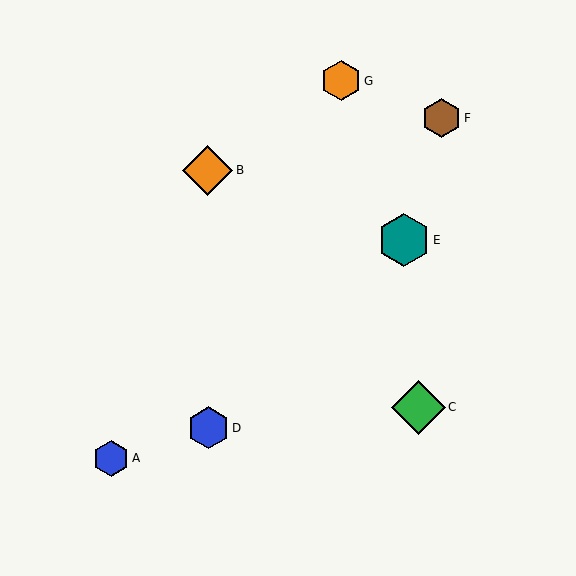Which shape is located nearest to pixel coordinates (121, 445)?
The blue hexagon (labeled A) at (111, 458) is nearest to that location.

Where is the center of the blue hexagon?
The center of the blue hexagon is at (111, 458).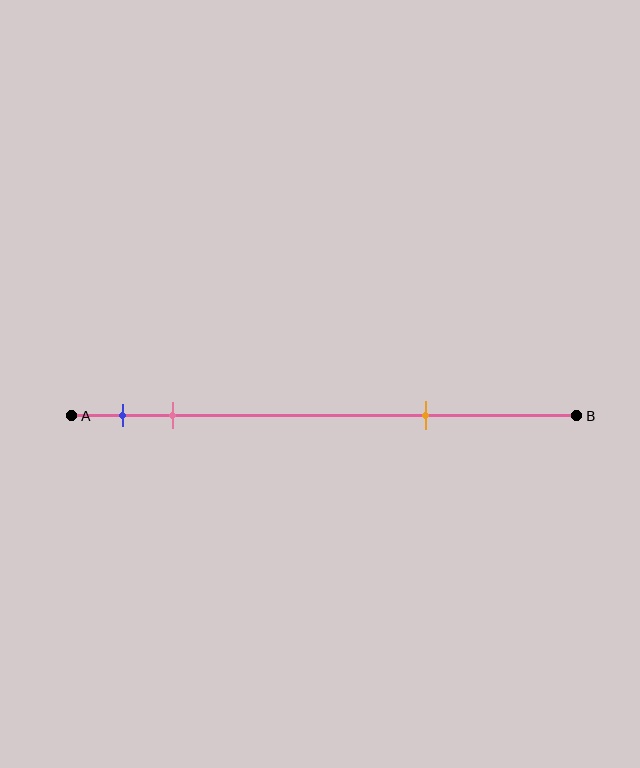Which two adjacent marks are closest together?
The blue and pink marks are the closest adjacent pair.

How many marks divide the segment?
There are 3 marks dividing the segment.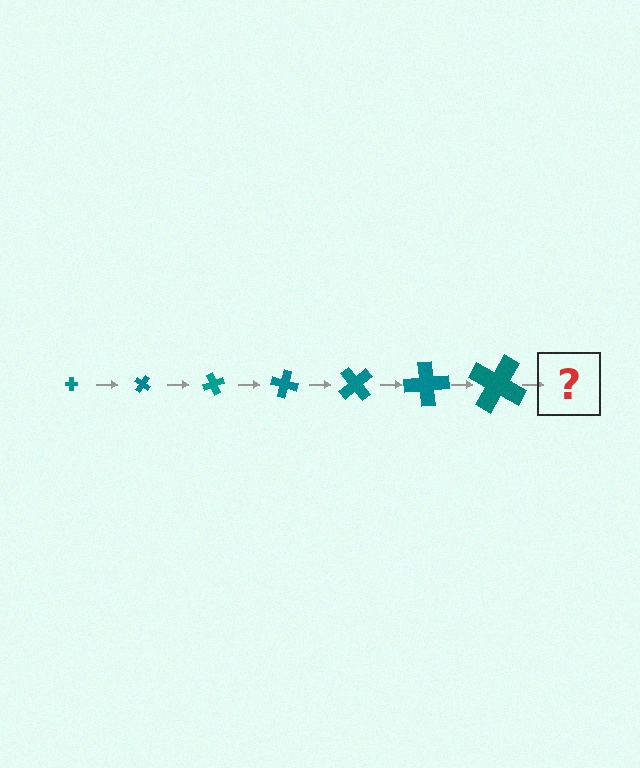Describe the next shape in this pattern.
It should be a cross, larger than the previous one and rotated 245 degrees from the start.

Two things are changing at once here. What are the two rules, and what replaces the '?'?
The two rules are that the cross grows larger each step and it rotates 35 degrees each step. The '?' should be a cross, larger than the previous one and rotated 245 degrees from the start.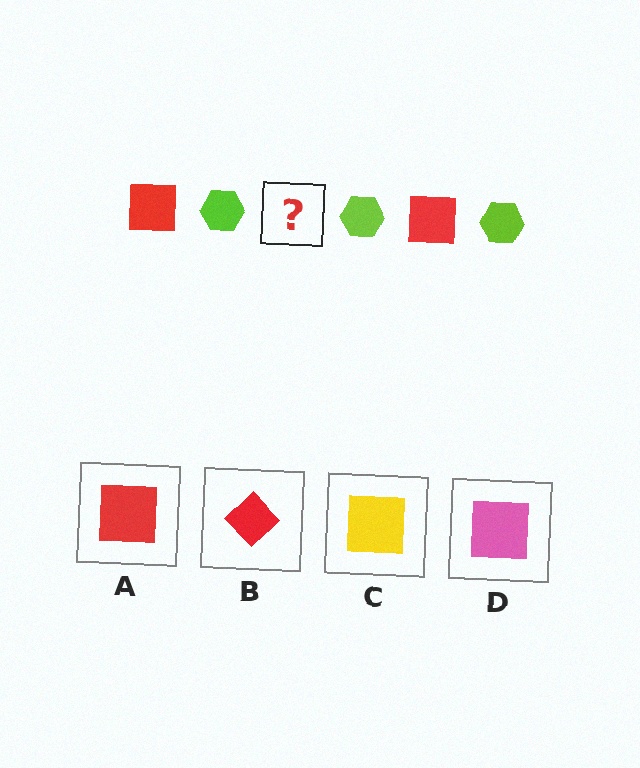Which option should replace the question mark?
Option A.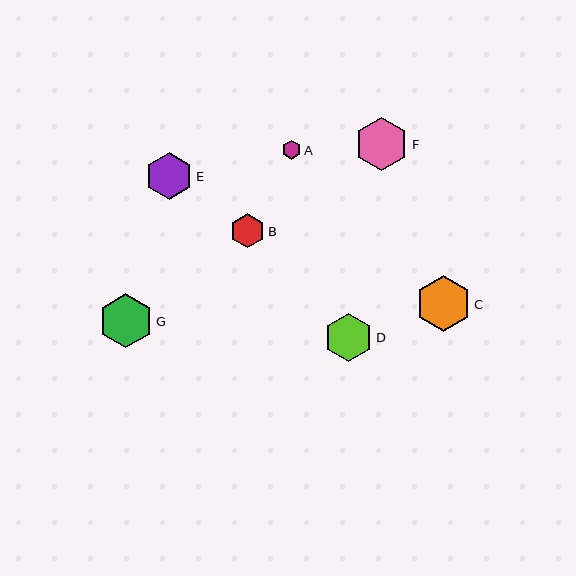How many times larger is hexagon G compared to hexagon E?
Hexagon G is approximately 1.2 times the size of hexagon E.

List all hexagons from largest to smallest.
From largest to smallest: C, G, F, D, E, B, A.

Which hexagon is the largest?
Hexagon C is the largest with a size of approximately 55 pixels.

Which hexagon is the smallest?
Hexagon A is the smallest with a size of approximately 19 pixels.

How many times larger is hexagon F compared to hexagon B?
Hexagon F is approximately 1.6 times the size of hexagon B.